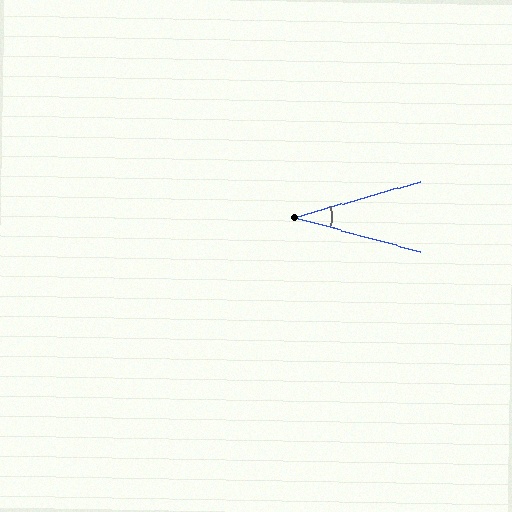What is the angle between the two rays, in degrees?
Approximately 31 degrees.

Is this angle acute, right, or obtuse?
It is acute.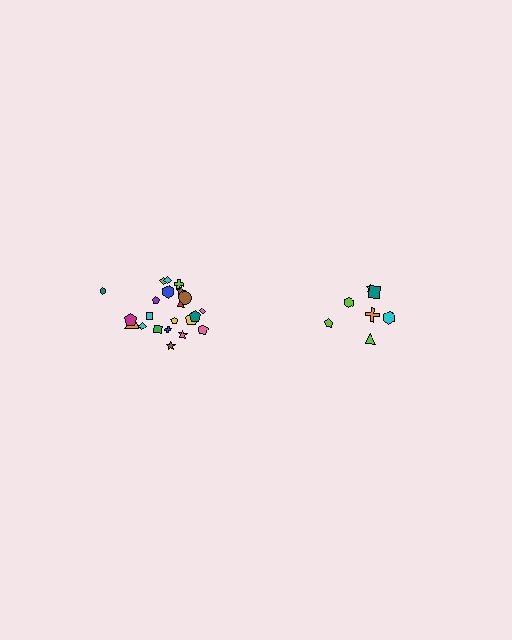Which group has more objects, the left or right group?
The left group.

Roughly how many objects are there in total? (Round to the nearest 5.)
Roughly 30 objects in total.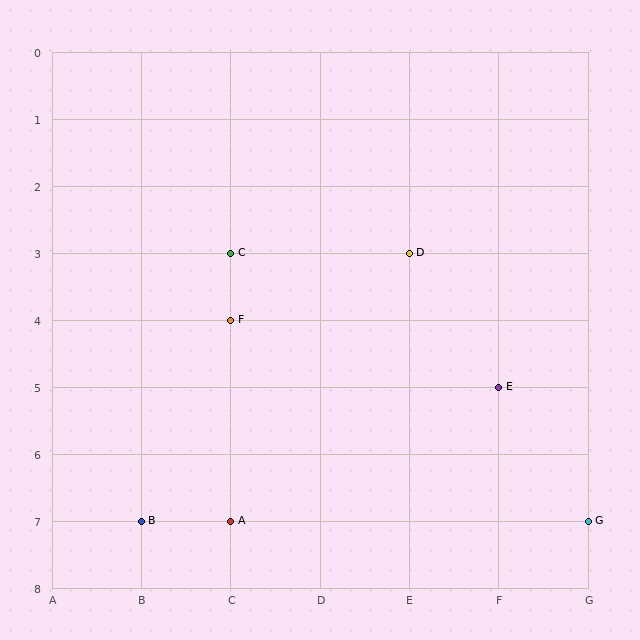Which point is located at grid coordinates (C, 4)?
Point F is at (C, 4).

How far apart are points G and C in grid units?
Points G and C are 4 columns and 4 rows apart (about 5.7 grid units diagonally).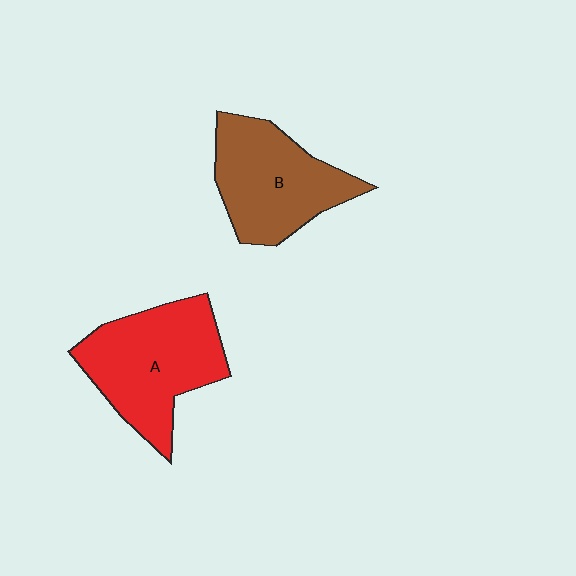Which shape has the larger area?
Shape A (red).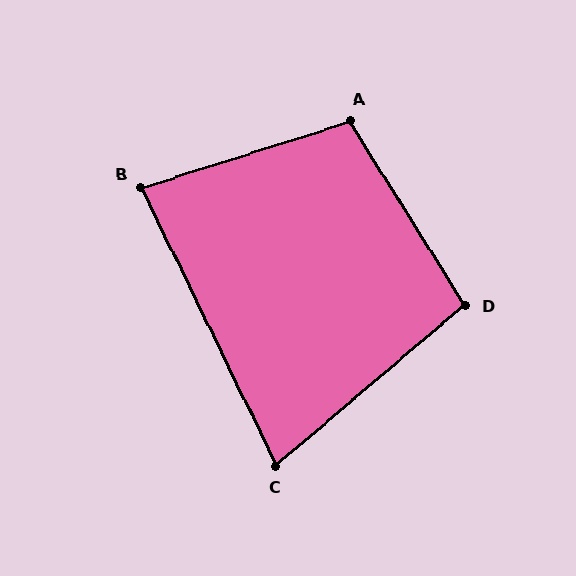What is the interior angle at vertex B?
Approximately 82 degrees (acute).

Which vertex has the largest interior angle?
A, at approximately 104 degrees.